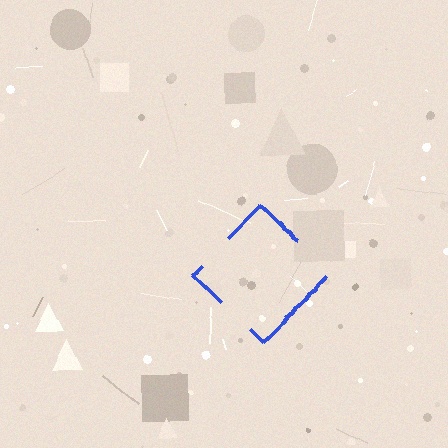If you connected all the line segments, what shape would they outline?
They would outline a diamond.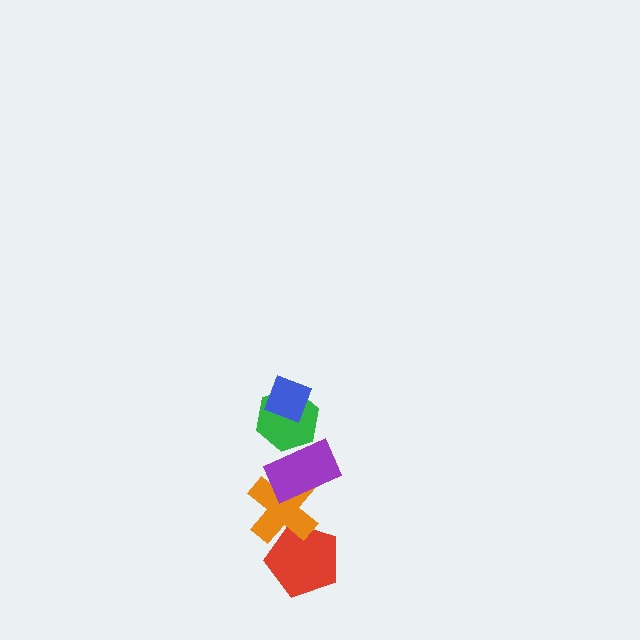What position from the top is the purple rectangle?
The purple rectangle is 3rd from the top.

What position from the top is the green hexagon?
The green hexagon is 2nd from the top.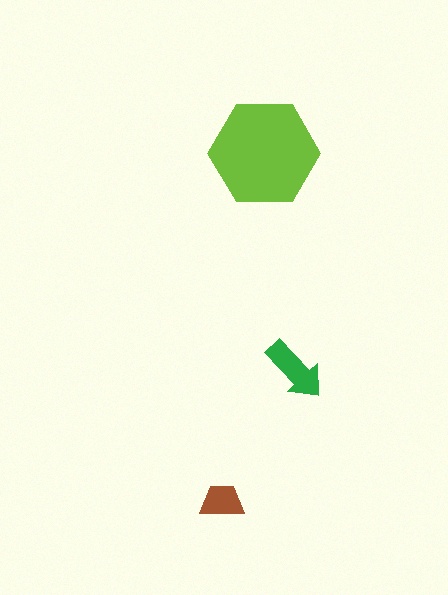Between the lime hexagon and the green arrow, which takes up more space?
The lime hexagon.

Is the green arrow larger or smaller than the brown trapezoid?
Larger.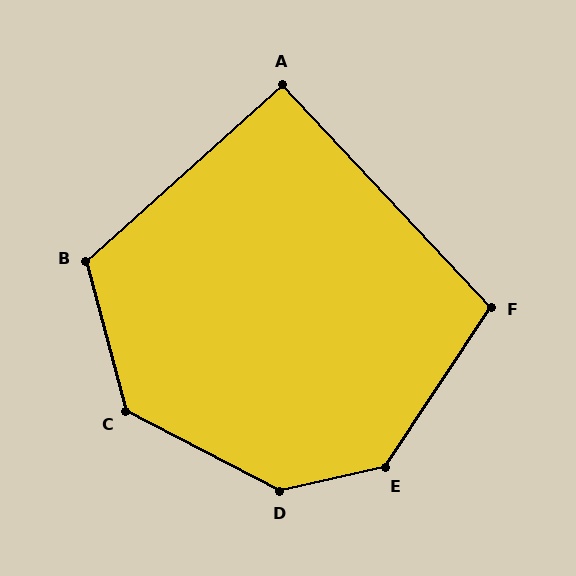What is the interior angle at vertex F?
Approximately 103 degrees (obtuse).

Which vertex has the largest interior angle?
D, at approximately 139 degrees.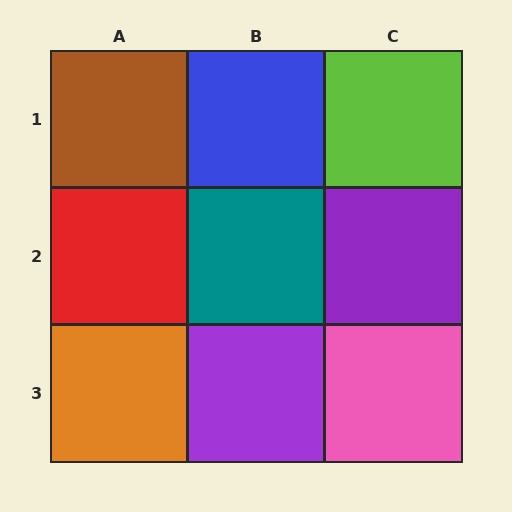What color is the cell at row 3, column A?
Orange.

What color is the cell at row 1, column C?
Lime.